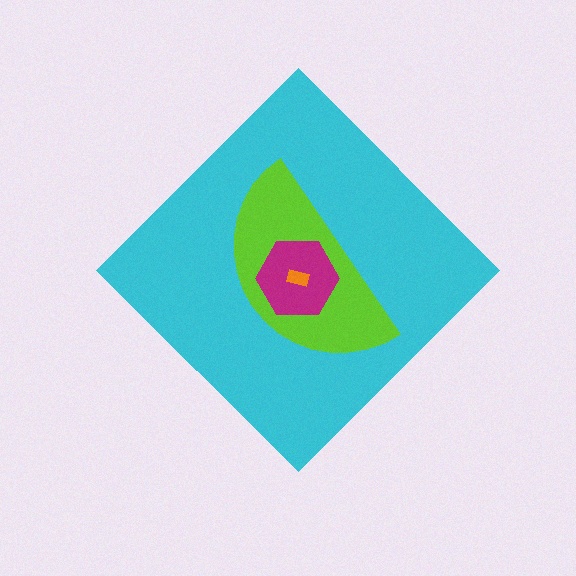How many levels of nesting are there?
4.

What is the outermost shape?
The cyan diamond.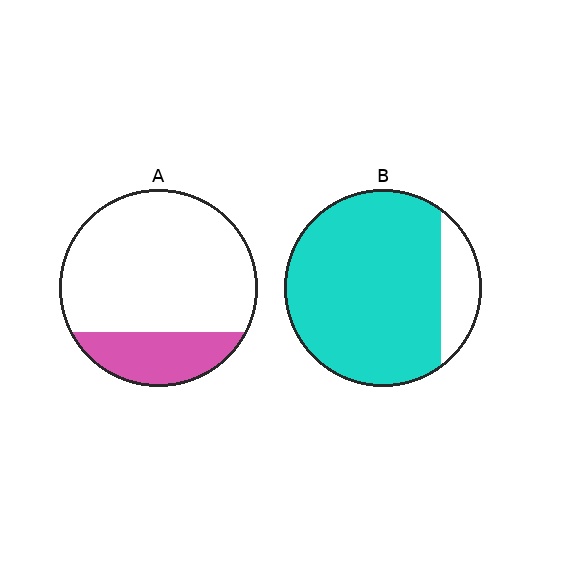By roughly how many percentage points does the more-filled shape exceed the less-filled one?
By roughly 60 percentage points (B over A).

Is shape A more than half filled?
No.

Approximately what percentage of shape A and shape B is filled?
A is approximately 25% and B is approximately 85%.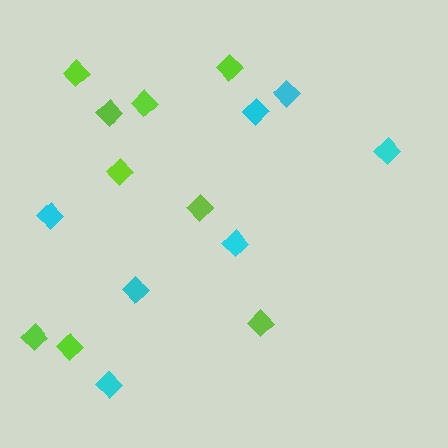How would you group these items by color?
There are 2 groups: one group of cyan diamonds (7) and one group of lime diamonds (9).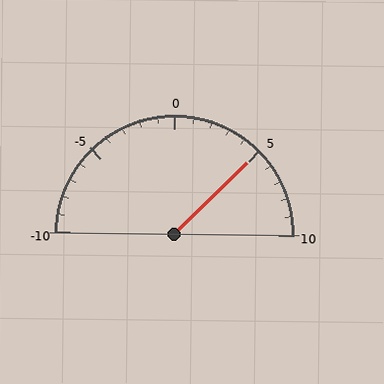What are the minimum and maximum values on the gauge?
The gauge ranges from -10 to 10.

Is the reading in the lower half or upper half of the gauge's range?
The reading is in the upper half of the range (-10 to 10).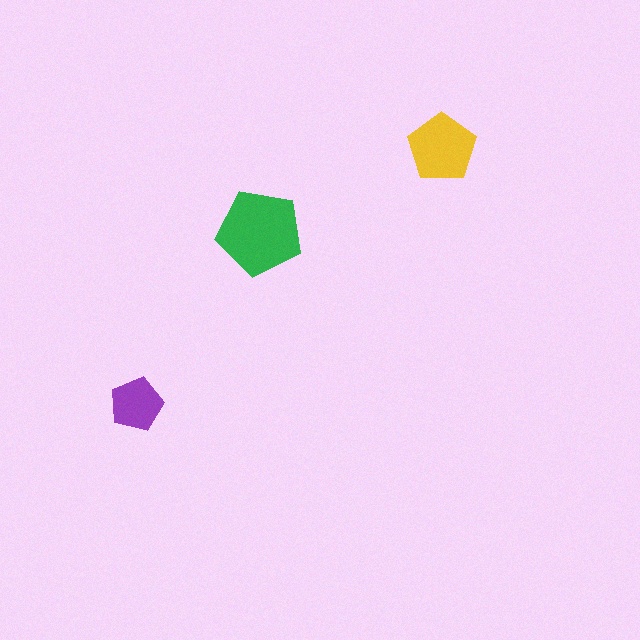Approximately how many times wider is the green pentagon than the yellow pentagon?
About 1.5 times wider.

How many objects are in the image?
There are 3 objects in the image.